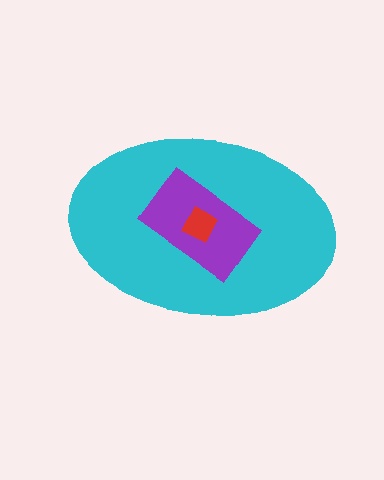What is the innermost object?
The red square.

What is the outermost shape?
The cyan ellipse.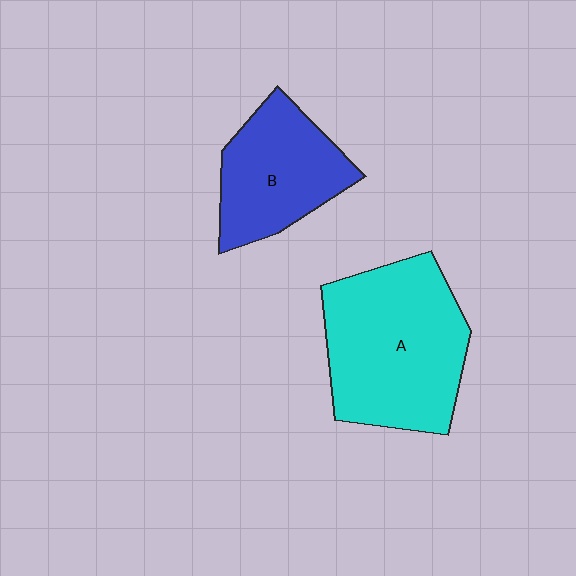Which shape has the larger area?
Shape A (cyan).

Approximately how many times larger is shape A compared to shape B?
Approximately 1.5 times.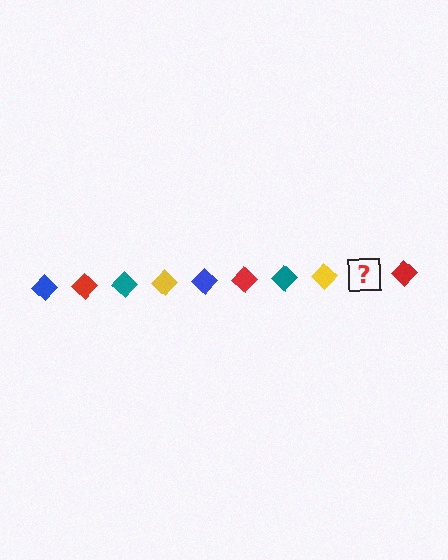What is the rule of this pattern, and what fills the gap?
The rule is that the pattern cycles through blue, red, teal, yellow diamonds. The gap should be filled with a blue diamond.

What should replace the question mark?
The question mark should be replaced with a blue diamond.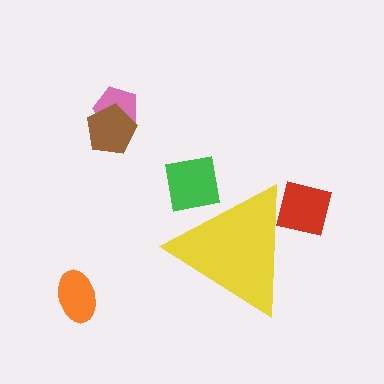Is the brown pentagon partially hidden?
No, the brown pentagon is fully visible.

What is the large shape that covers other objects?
A yellow triangle.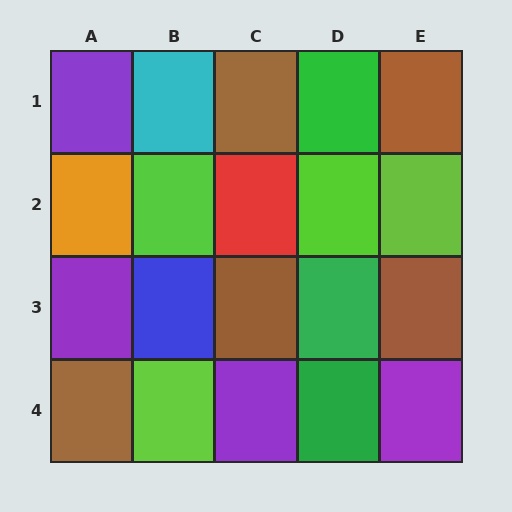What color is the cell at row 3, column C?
Brown.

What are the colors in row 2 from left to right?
Orange, lime, red, lime, lime.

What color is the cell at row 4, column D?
Green.